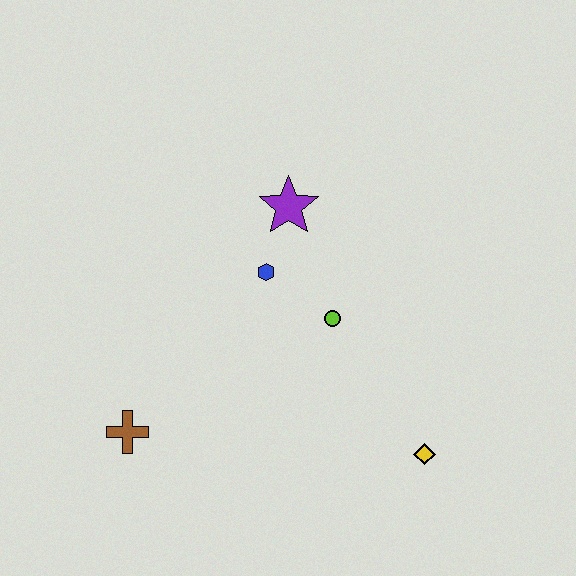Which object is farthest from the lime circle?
The brown cross is farthest from the lime circle.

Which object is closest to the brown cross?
The blue hexagon is closest to the brown cross.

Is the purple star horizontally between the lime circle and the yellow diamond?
No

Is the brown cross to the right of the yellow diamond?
No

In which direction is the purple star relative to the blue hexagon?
The purple star is above the blue hexagon.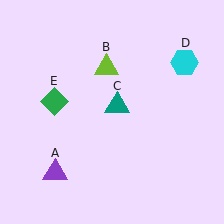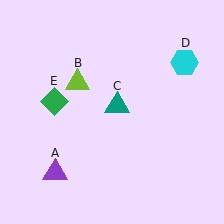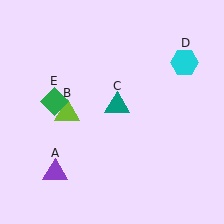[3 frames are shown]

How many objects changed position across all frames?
1 object changed position: lime triangle (object B).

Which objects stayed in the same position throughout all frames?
Purple triangle (object A) and teal triangle (object C) and cyan hexagon (object D) and green diamond (object E) remained stationary.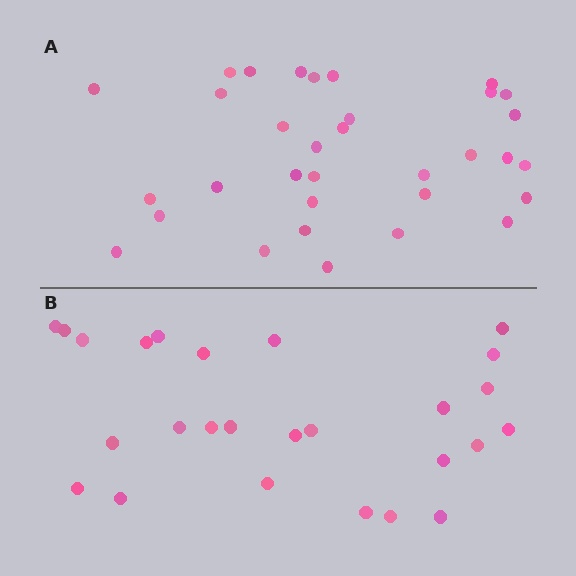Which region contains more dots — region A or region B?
Region A (the top region) has more dots.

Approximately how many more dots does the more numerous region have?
Region A has roughly 8 or so more dots than region B.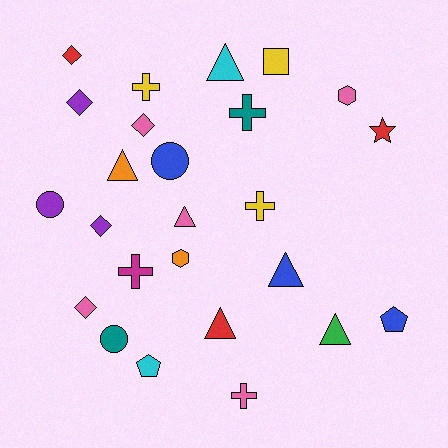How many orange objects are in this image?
There are 2 orange objects.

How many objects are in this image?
There are 25 objects.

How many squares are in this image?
There is 1 square.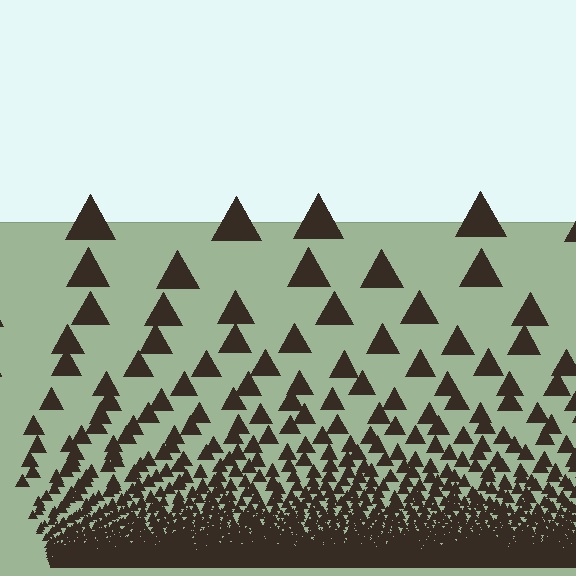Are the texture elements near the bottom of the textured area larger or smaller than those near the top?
Smaller. The gradient is inverted — elements near the bottom are smaller and denser.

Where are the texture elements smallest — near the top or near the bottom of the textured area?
Near the bottom.